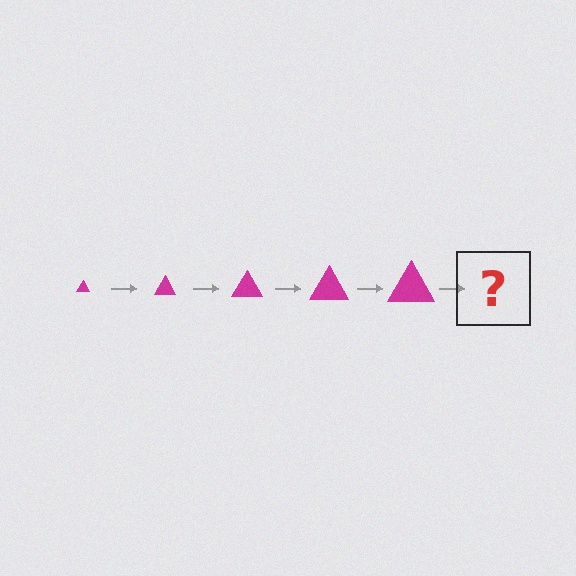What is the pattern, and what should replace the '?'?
The pattern is that the triangle gets progressively larger each step. The '?' should be a magenta triangle, larger than the previous one.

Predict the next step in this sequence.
The next step is a magenta triangle, larger than the previous one.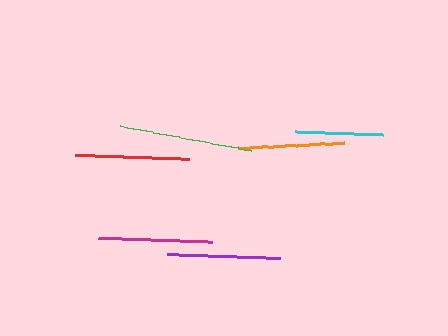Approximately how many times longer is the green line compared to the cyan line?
The green line is approximately 1.5 times the length of the cyan line.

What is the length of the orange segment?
The orange segment is approximately 106 pixels long.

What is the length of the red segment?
The red segment is approximately 114 pixels long.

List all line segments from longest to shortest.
From longest to shortest: green, red, magenta, purple, orange, cyan.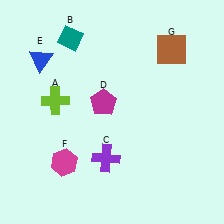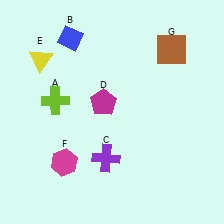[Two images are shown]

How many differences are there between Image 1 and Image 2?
There are 2 differences between the two images.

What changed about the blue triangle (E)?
In Image 1, E is blue. In Image 2, it changed to yellow.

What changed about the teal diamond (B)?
In Image 1, B is teal. In Image 2, it changed to blue.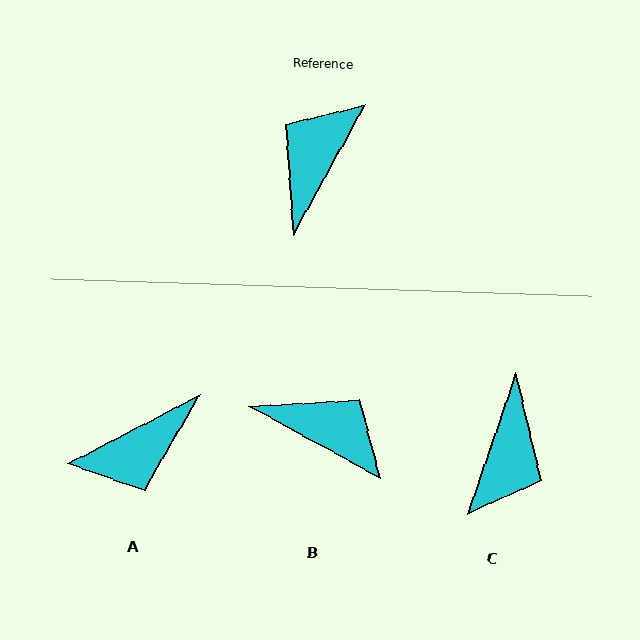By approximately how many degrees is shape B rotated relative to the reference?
Approximately 90 degrees clockwise.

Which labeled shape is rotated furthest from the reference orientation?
C, about 170 degrees away.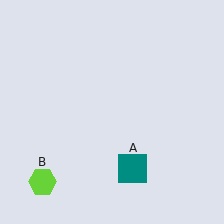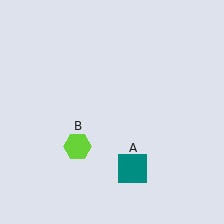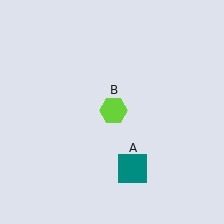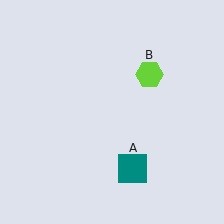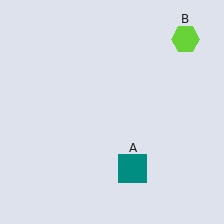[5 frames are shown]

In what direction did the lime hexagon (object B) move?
The lime hexagon (object B) moved up and to the right.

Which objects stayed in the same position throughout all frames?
Teal square (object A) remained stationary.